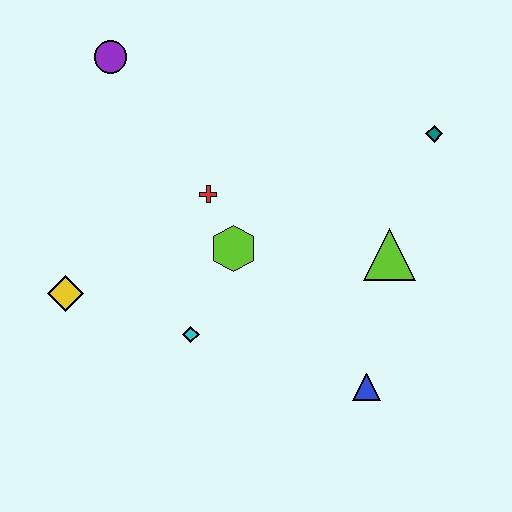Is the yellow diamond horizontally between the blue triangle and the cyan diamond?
No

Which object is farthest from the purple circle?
The blue triangle is farthest from the purple circle.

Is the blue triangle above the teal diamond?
No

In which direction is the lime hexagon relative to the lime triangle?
The lime hexagon is to the left of the lime triangle.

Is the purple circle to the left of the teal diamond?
Yes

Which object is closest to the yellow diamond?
The cyan diamond is closest to the yellow diamond.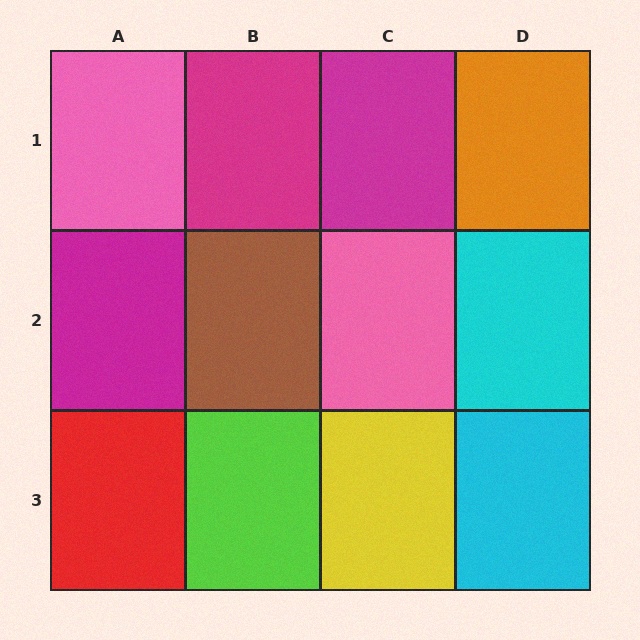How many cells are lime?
1 cell is lime.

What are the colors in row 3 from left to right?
Red, lime, yellow, cyan.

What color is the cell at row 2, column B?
Brown.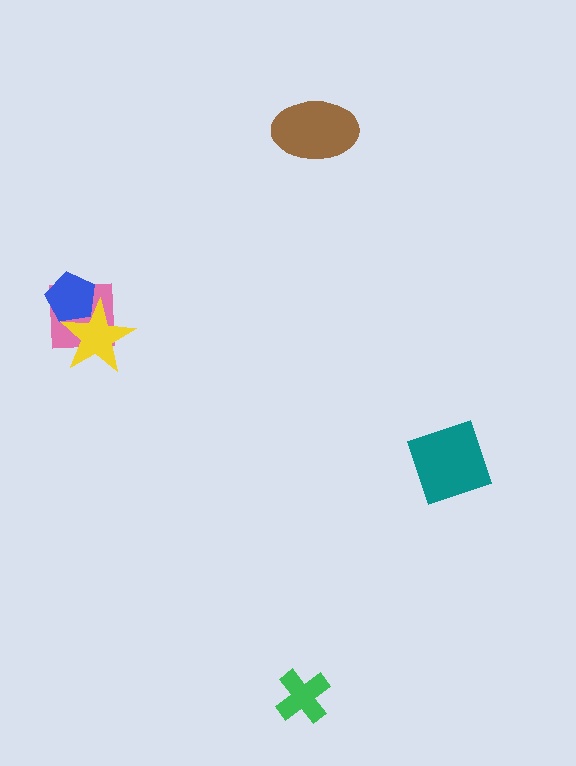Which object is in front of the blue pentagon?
The yellow star is in front of the blue pentagon.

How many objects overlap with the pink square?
2 objects overlap with the pink square.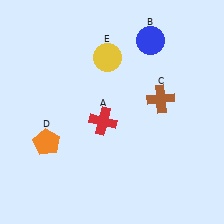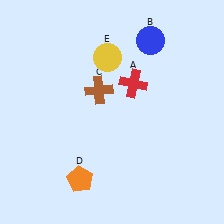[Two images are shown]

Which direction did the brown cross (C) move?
The brown cross (C) moved left.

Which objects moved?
The objects that moved are: the red cross (A), the brown cross (C), the orange pentagon (D).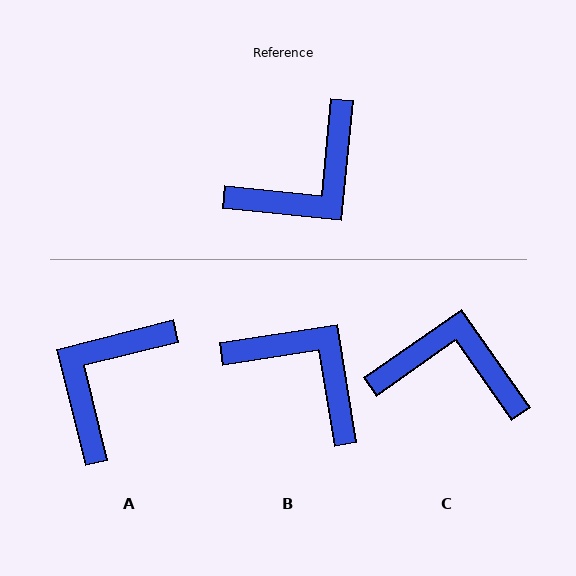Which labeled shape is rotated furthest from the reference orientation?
A, about 160 degrees away.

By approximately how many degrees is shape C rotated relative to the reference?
Approximately 130 degrees counter-clockwise.